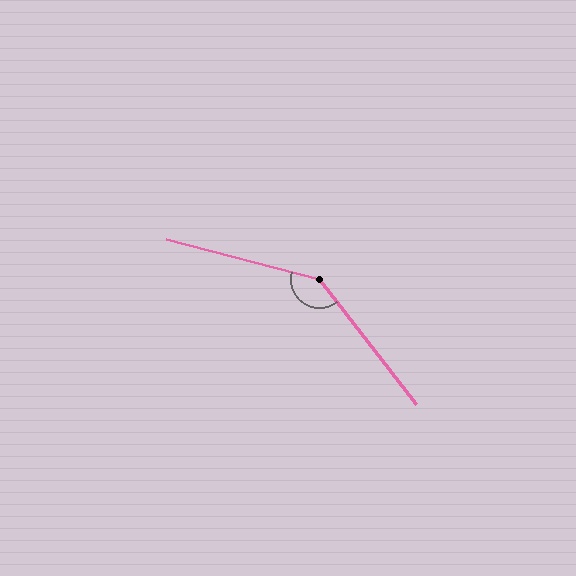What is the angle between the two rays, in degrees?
Approximately 143 degrees.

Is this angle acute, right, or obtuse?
It is obtuse.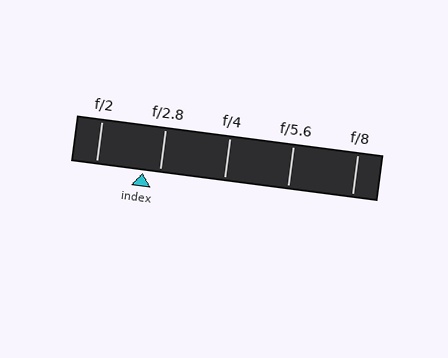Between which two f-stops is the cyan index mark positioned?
The index mark is between f/2 and f/2.8.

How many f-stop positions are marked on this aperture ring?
There are 5 f-stop positions marked.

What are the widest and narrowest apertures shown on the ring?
The widest aperture shown is f/2 and the narrowest is f/8.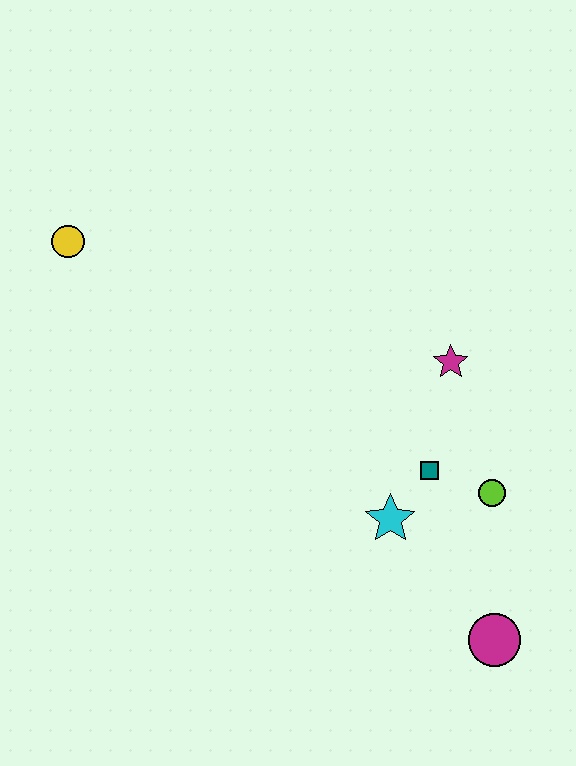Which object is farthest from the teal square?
The yellow circle is farthest from the teal square.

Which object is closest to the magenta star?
The teal square is closest to the magenta star.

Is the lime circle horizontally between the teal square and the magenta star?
No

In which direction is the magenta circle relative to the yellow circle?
The magenta circle is to the right of the yellow circle.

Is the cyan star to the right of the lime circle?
No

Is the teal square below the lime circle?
No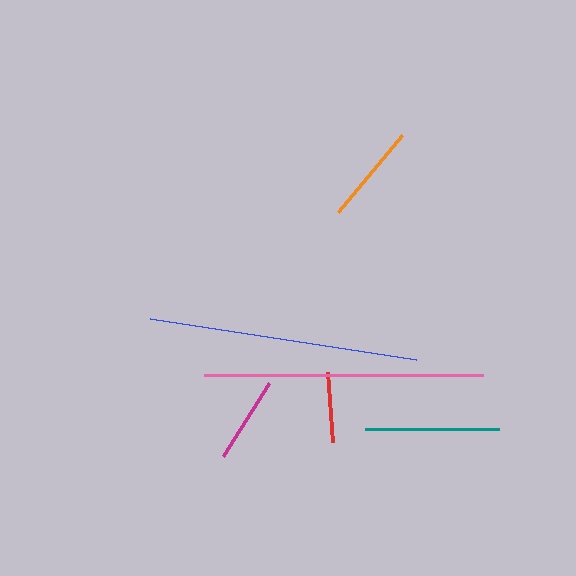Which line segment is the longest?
The pink line is the longest at approximately 280 pixels.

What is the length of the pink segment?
The pink segment is approximately 280 pixels long.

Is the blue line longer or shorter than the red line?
The blue line is longer than the red line.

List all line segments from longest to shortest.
From longest to shortest: pink, blue, teal, orange, magenta, red.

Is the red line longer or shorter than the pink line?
The pink line is longer than the red line.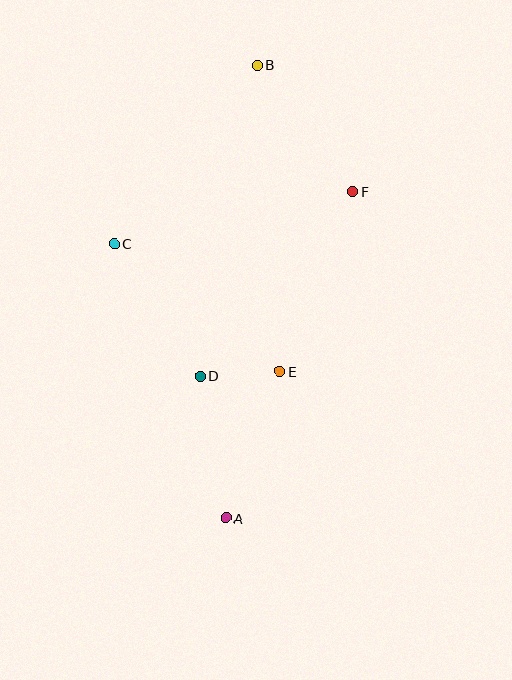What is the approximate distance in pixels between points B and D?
The distance between B and D is approximately 316 pixels.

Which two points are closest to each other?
Points D and E are closest to each other.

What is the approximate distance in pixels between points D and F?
The distance between D and F is approximately 239 pixels.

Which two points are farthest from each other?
Points A and B are farthest from each other.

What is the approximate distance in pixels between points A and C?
The distance between A and C is approximately 296 pixels.